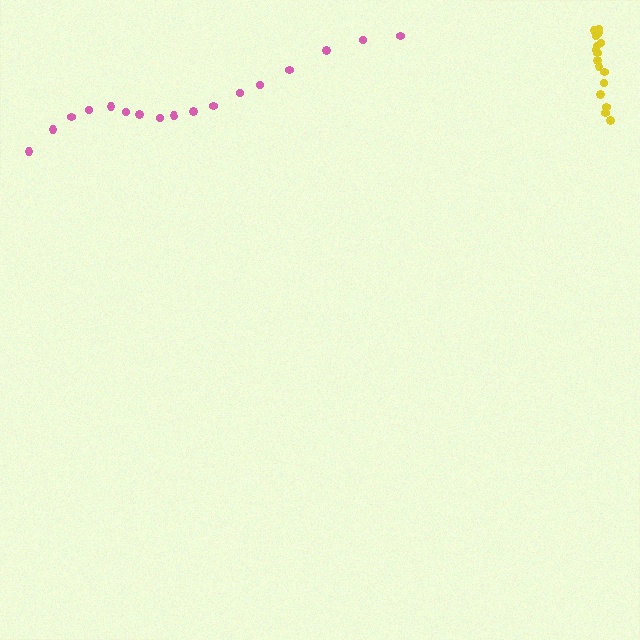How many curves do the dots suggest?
There are 2 distinct paths.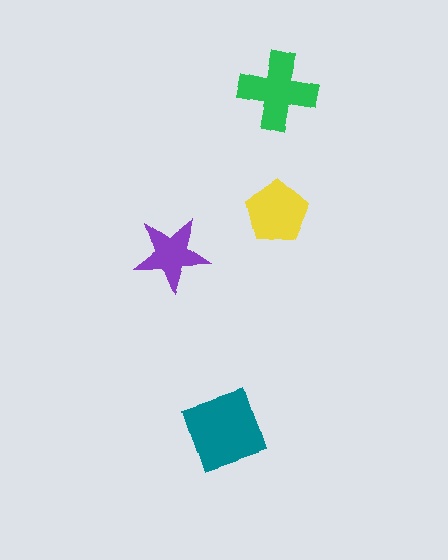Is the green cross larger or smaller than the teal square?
Smaller.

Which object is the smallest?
The purple star.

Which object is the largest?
The teal square.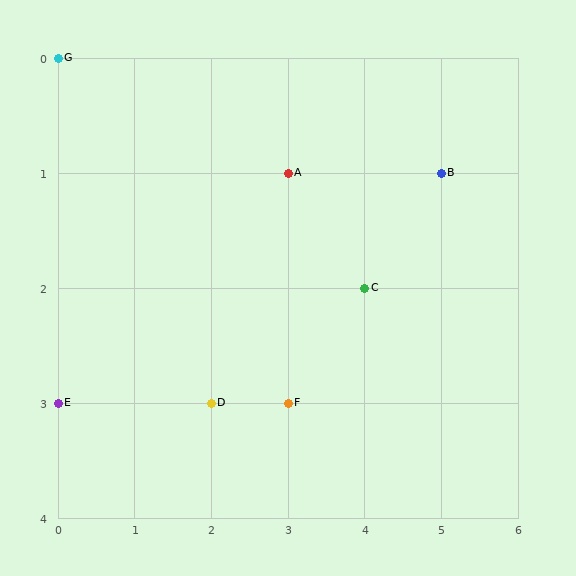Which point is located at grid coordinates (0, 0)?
Point G is at (0, 0).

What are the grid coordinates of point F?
Point F is at grid coordinates (3, 3).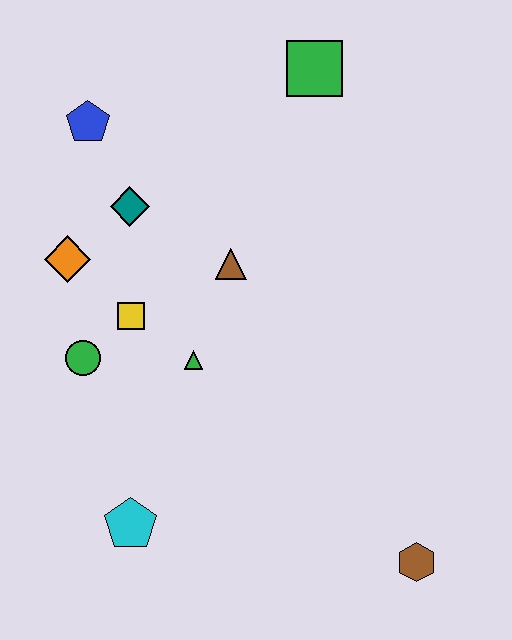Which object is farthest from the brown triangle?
The brown hexagon is farthest from the brown triangle.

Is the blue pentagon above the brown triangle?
Yes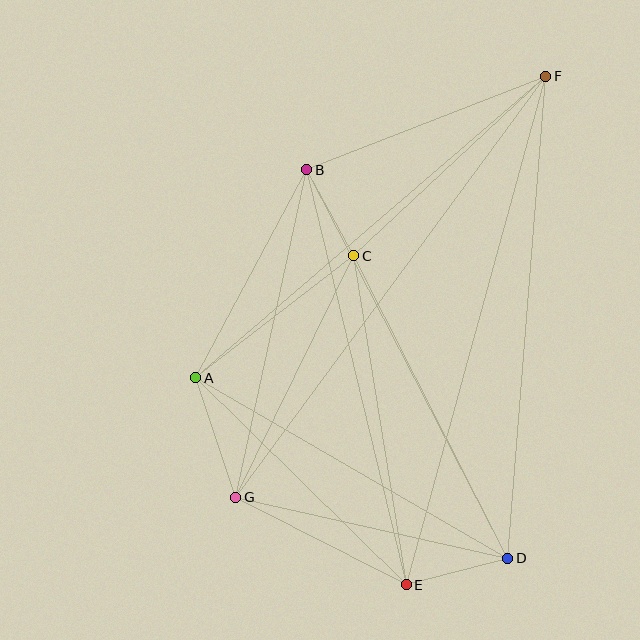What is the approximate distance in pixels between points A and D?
The distance between A and D is approximately 361 pixels.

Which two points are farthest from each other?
Points E and F are farthest from each other.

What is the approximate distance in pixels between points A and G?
The distance between A and G is approximately 126 pixels.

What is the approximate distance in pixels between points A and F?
The distance between A and F is approximately 462 pixels.